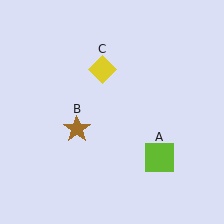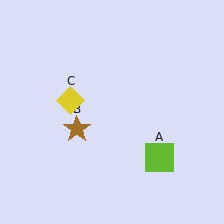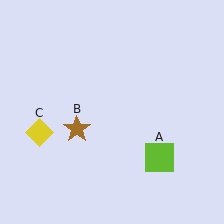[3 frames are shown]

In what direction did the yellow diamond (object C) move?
The yellow diamond (object C) moved down and to the left.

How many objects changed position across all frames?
1 object changed position: yellow diamond (object C).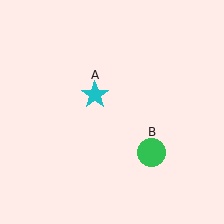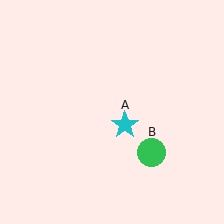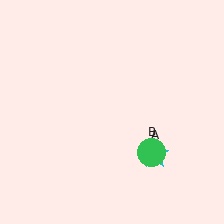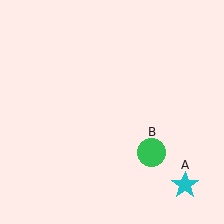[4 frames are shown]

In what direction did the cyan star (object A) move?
The cyan star (object A) moved down and to the right.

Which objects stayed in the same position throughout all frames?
Green circle (object B) remained stationary.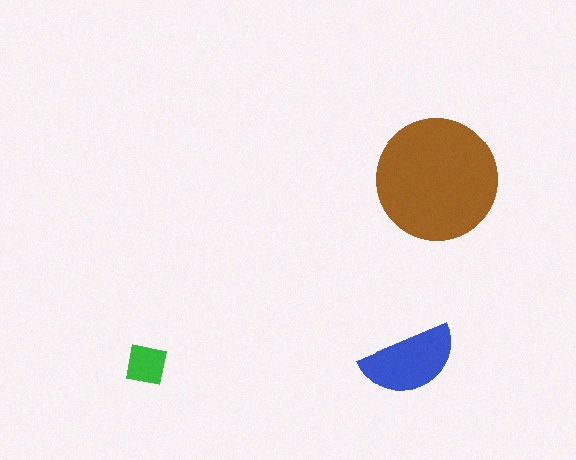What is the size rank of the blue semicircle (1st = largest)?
2nd.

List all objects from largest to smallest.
The brown circle, the blue semicircle, the green square.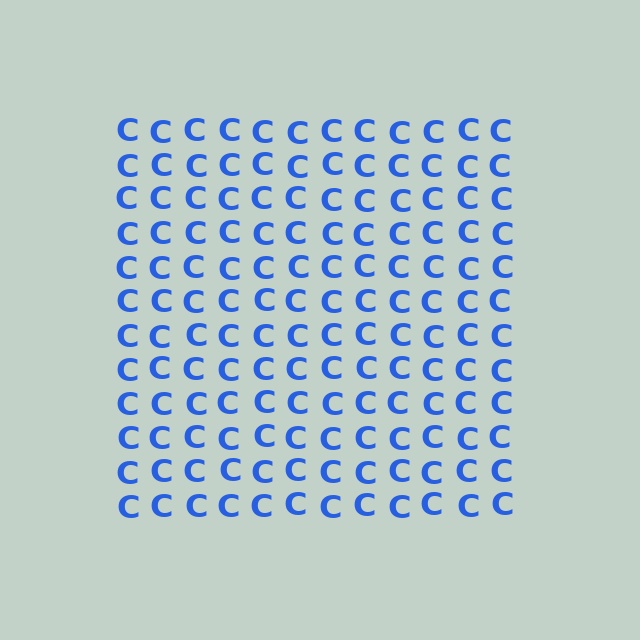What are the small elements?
The small elements are letter C's.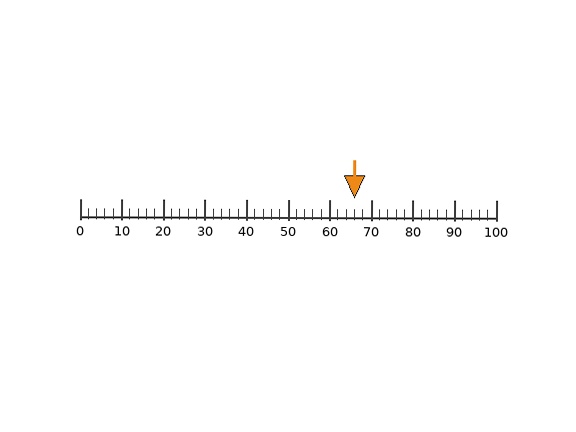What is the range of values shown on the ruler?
The ruler shows values from 0 to 100.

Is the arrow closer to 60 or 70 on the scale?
The arrow is closer to 70.